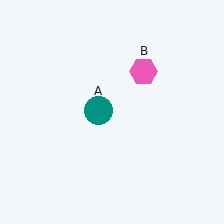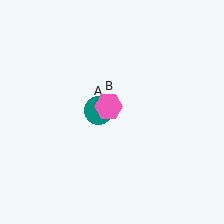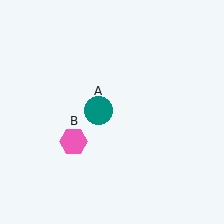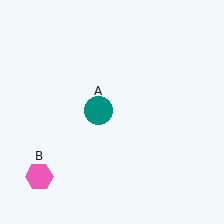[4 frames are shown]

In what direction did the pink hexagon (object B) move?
The pink hexagon (object B) moved down and to the left.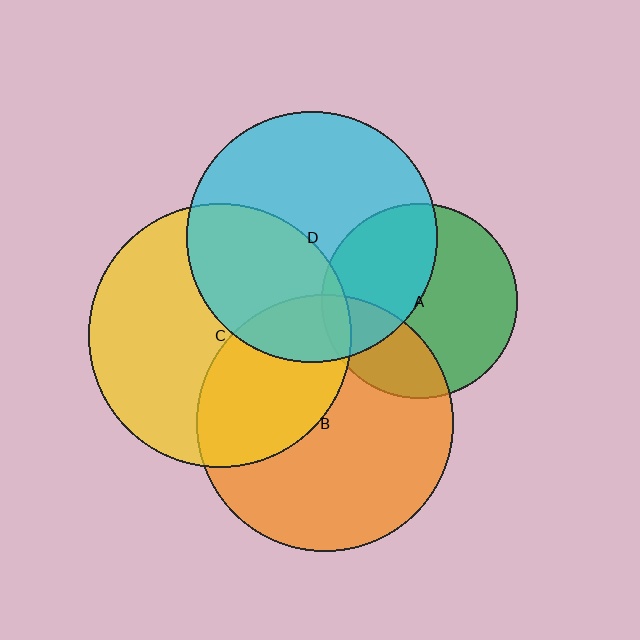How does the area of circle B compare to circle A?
Approximately 1.7 times.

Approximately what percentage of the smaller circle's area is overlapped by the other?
Approximately 35%.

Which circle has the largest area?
Circle C (yellow).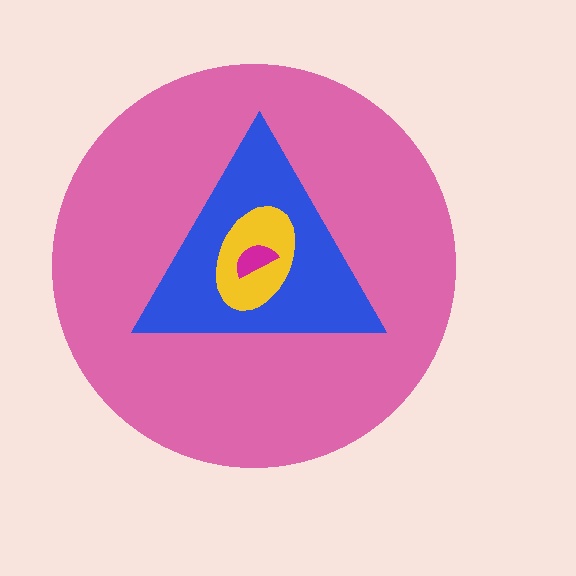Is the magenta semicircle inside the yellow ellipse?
Yes.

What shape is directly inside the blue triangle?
The yellow ellipse.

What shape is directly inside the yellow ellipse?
The magenta semicircle.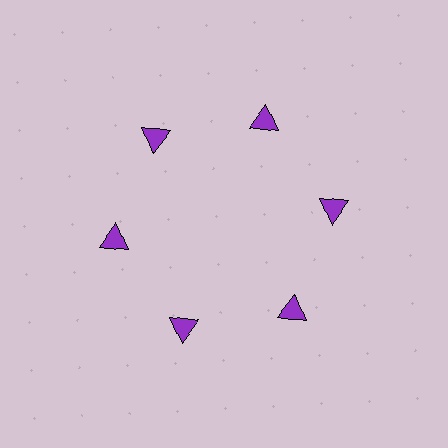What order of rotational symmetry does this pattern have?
This pattern has 6-fold rotational symmetry.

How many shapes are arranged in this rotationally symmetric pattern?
There are 6 shapes, arranged in 6 groups of 1.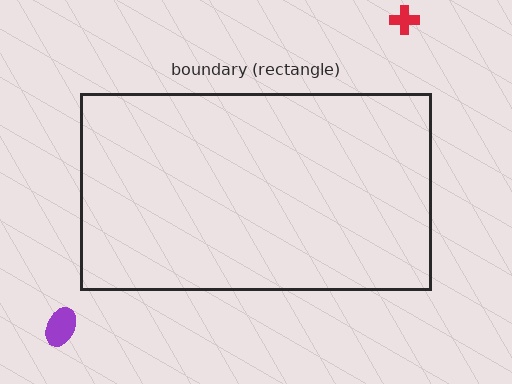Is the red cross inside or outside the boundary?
Outside.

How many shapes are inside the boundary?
0 inside, 2 outside.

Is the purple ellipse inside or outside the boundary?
Outside.